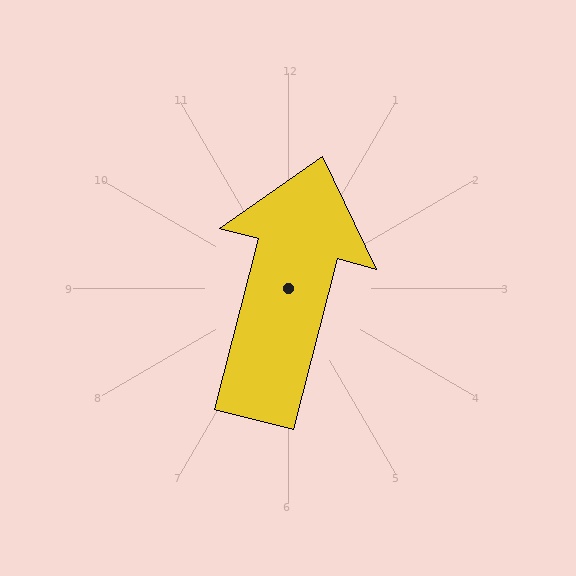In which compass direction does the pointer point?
North.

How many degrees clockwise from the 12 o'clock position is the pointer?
Approximately 15 degrees.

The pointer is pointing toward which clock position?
Roughly 12 o'clock.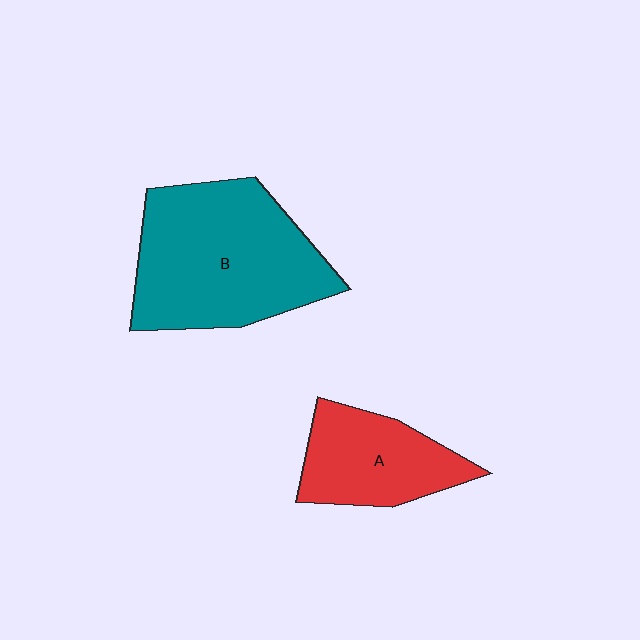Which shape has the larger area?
Shape B (teal).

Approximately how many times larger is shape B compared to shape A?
Approximately 1.8 times.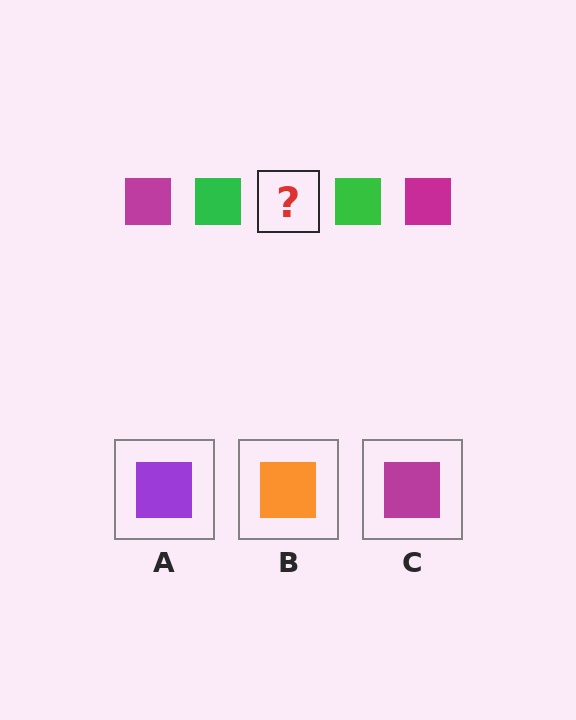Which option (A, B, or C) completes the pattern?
C.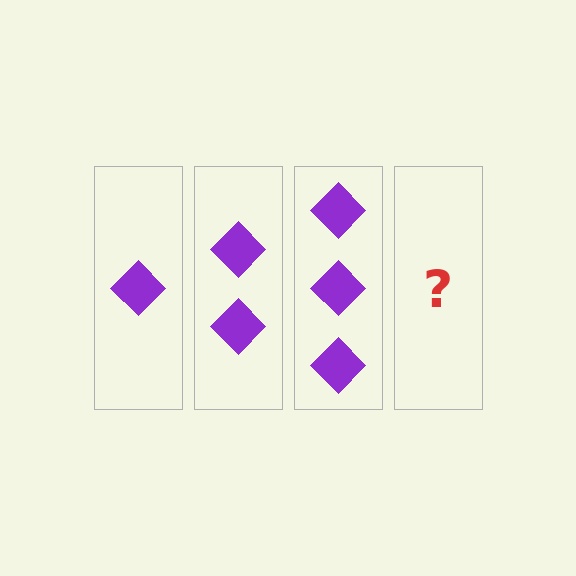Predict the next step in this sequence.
The next step is 4 diamonds.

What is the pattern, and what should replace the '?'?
The pattern is that each step adds one more diamond. The '?' should be 4 diamonds.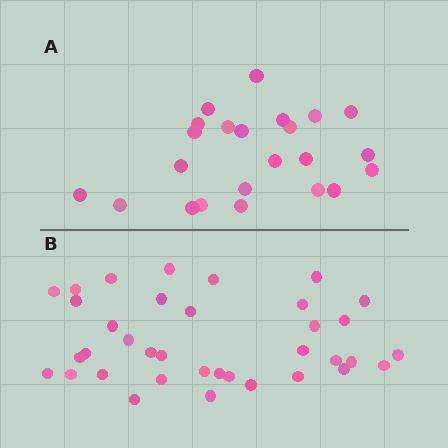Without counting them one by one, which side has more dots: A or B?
Region B (the bottom region) has more dots.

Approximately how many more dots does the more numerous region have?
Region B has approximately 15 more dots than region A.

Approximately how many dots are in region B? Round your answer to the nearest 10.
About 40 dots. (The exact count is 36, which rounds to 40.)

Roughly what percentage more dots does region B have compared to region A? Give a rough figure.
About 55% more.